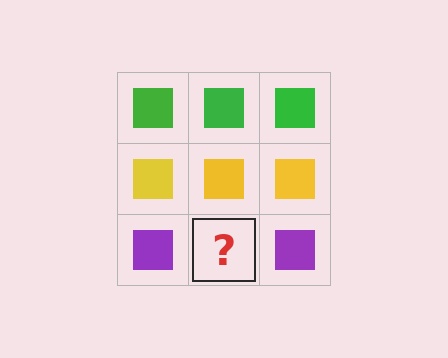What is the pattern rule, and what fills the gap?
The rule is that each row has a consistent color. The gap should be filled with a purple square.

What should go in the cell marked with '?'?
The missing cell should contain a purple square.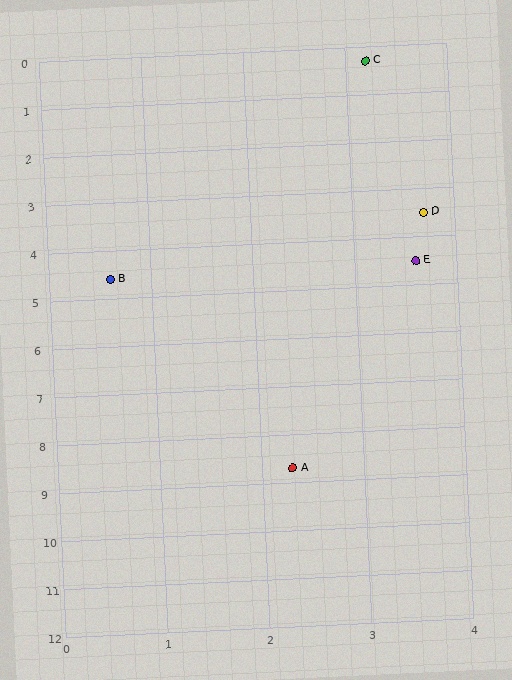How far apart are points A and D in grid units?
Points A and D are about 5.4 grid units apart.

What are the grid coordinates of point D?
Point D is at approximately (3.7, 3.5).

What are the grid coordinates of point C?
Point C is at approximately (3.2, 0.3).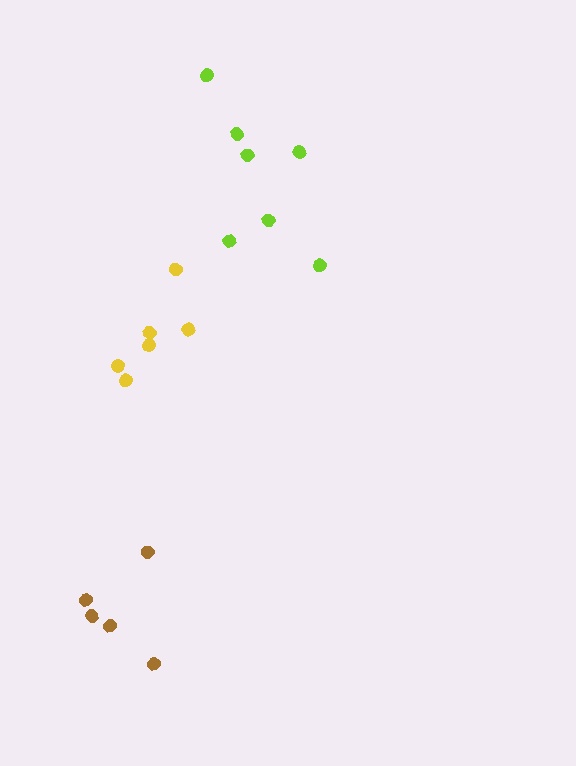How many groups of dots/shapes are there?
There are 3 groups.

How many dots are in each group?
Group 1: 6 dots, Group 2: 7 dots, Group 3: 5 dots (18 total).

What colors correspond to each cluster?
The clusters are colored: yellow, lime, brown.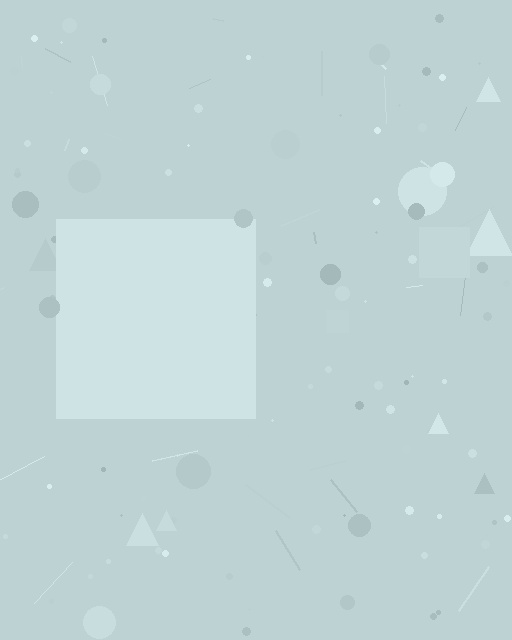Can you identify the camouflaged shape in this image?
The camouflaged shape is a square.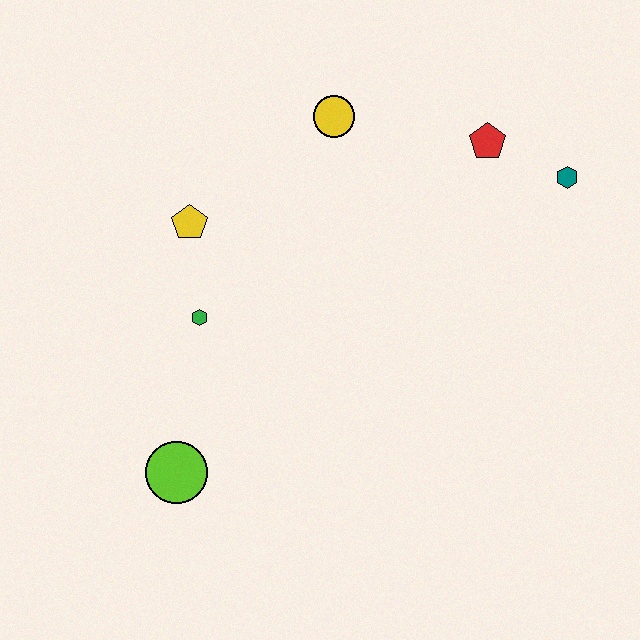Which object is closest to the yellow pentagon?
The green hexagon is closest to the yellow pentagon.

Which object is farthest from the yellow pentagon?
The teal hexagon is farthest from the yellow pentagon.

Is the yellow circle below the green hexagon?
No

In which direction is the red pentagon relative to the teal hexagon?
The red pentagon is to the left of the teal hexagon.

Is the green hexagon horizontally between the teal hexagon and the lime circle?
Yes